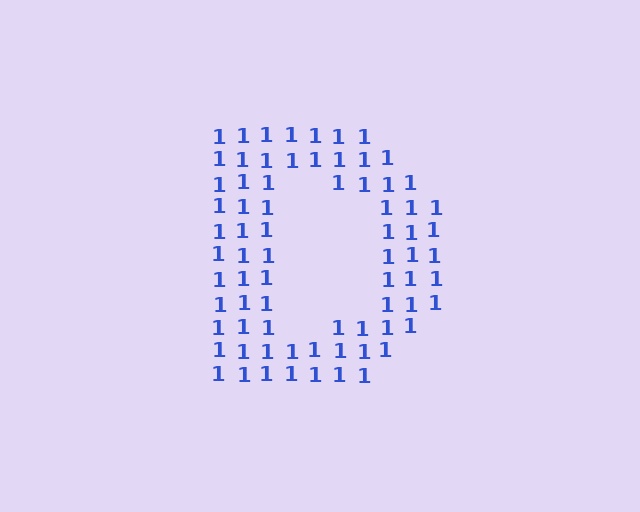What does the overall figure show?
The overall figure shows the letter D.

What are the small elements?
The small elements are digit 1's.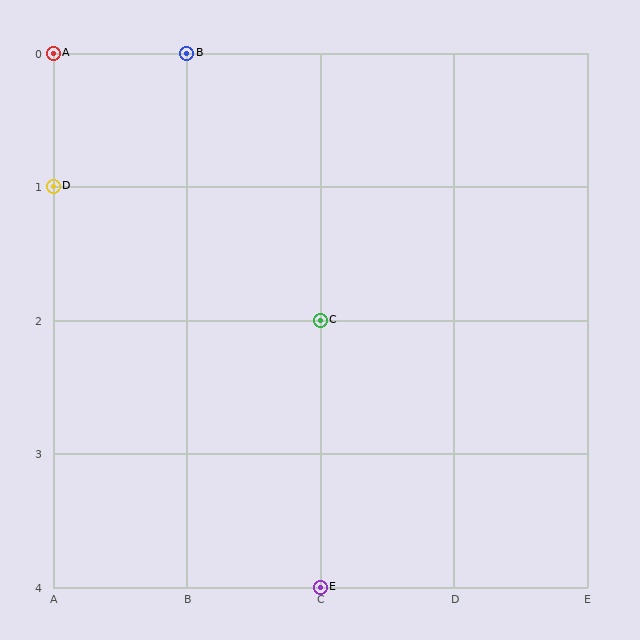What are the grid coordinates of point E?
Point E is at grid coordinates (C, 4).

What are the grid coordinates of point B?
Point B is at grid coordinates (B, 0).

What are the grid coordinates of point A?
Point A is at grid coordinates (A, 0).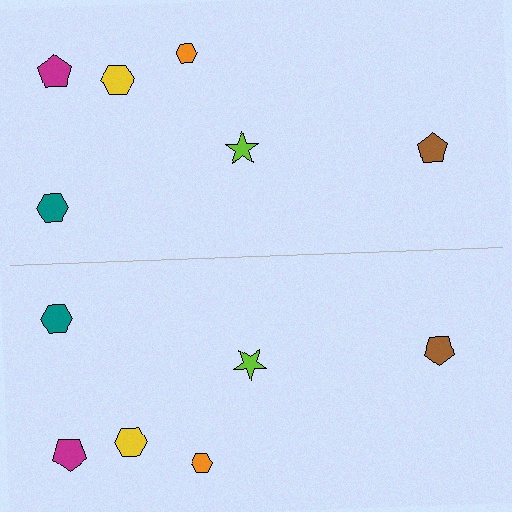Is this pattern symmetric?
Yes, this pattern has bilateral (reflection) symmetry.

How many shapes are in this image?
There are 12 shapes in this image.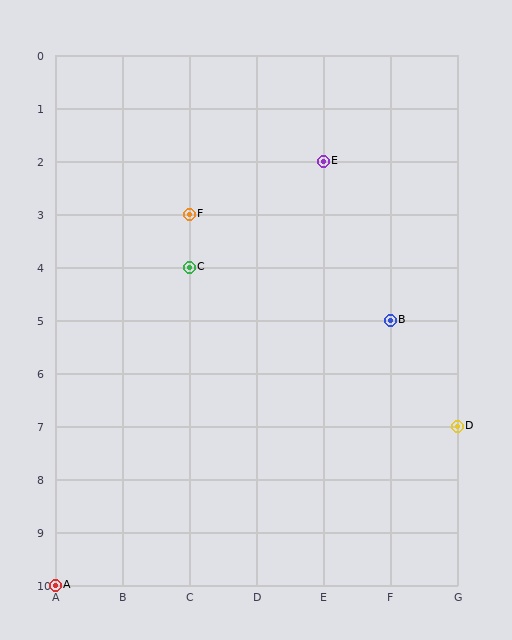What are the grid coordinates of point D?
Point D is at grid coordinates (G, 7).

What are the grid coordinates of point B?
Point B is at grid coordinates (F, 5).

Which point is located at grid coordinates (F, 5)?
Point B is at (F, 5).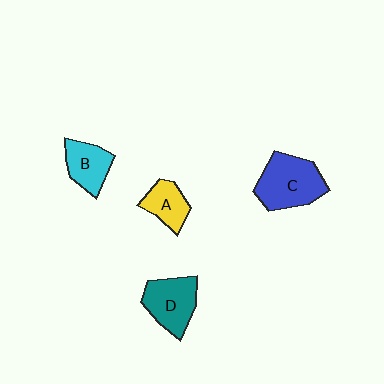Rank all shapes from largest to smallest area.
From largest to smallest: C (blue), D (teal), B (cyan), A (yellow).